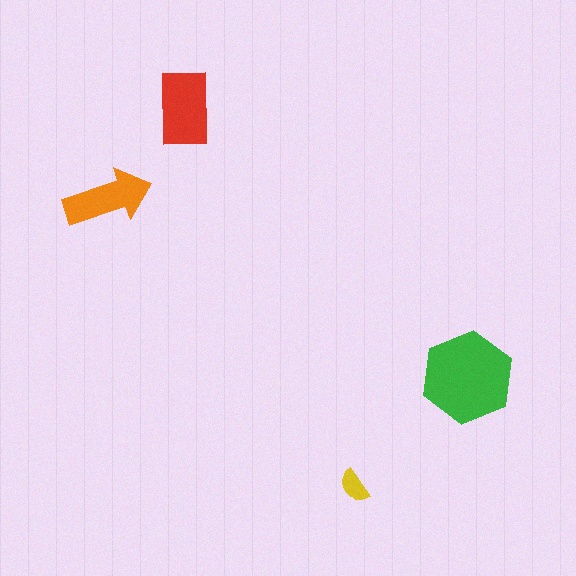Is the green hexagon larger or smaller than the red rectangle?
Larger.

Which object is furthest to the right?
The green hexagon is rightmost.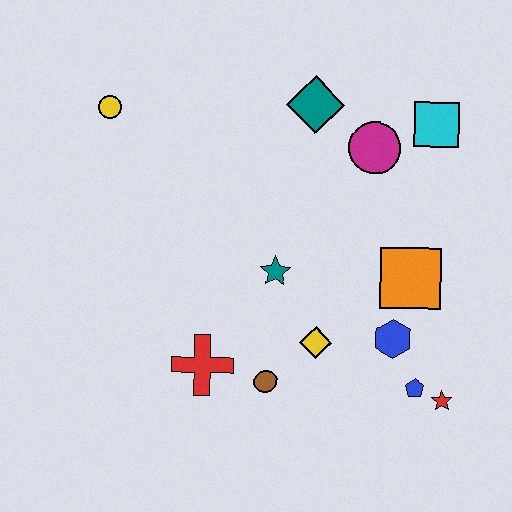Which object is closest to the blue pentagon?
The red star is closest to the blue pentagon.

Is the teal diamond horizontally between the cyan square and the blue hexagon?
No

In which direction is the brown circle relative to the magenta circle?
The brown circle is below the magenta circle.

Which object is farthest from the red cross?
The cyan square is farthest from the red cross.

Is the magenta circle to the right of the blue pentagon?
No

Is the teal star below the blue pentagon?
No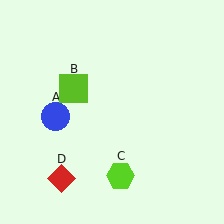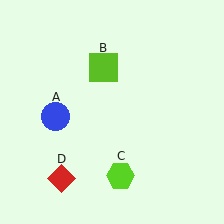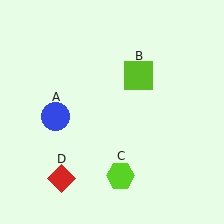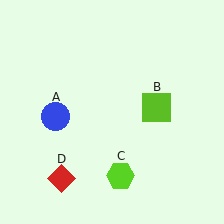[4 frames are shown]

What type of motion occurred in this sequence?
The lime square (object B) rotated clockwise around the center of the scene.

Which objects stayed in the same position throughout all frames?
Blue circle (object A) and lime hexagon (object C) and red diamond (object D) remained stationary.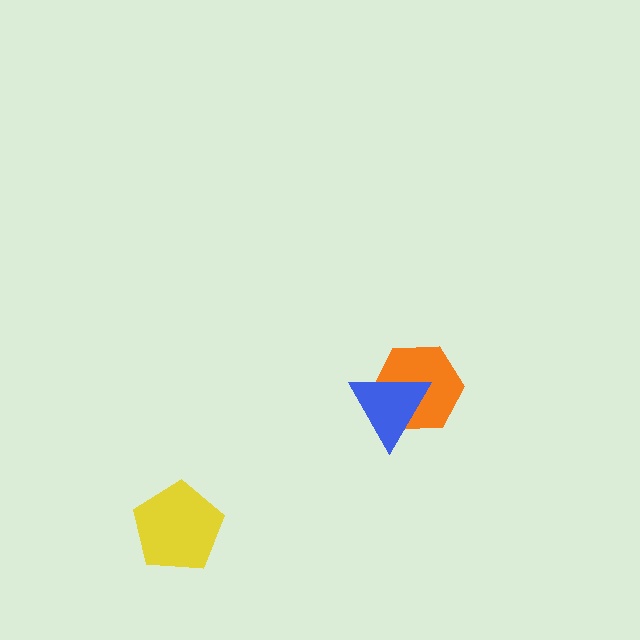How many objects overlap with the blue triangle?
1 object overlaps with the blue triangle.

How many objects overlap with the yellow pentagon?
0 objects overlap with the yellow pentagon.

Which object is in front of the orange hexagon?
The blue triangle is in front of the orange hexagon.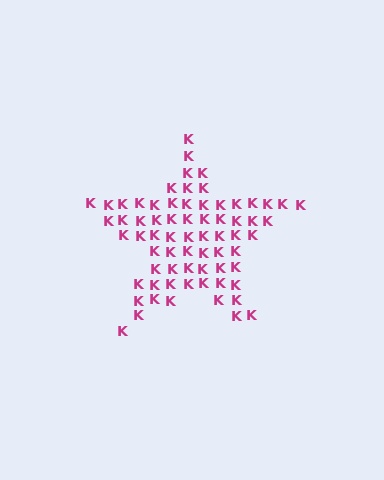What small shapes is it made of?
It is made of small letter K's.